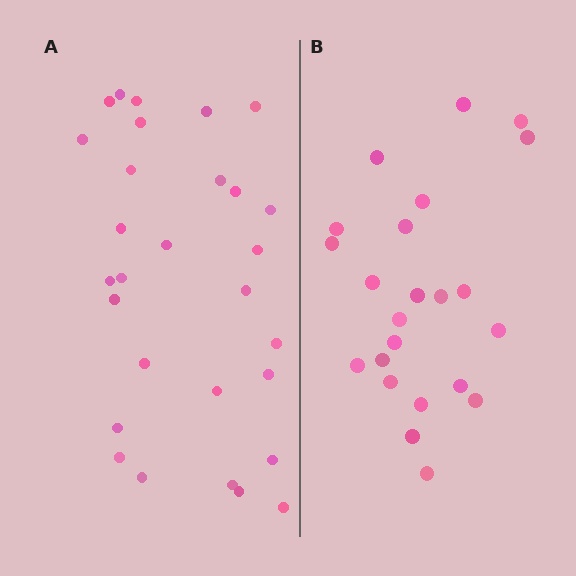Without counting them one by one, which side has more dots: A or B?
Region A (the left region) has more dots.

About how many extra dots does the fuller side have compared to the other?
Region A has about 6 more dots than region B.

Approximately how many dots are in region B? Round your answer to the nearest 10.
About 20 dots. (The exact count is 23, which rounds to 20.)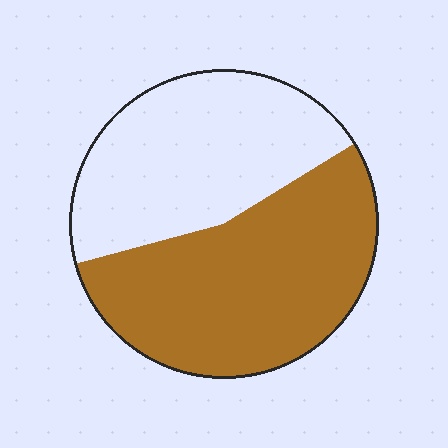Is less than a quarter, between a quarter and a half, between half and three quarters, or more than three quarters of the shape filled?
Between half and three quarters.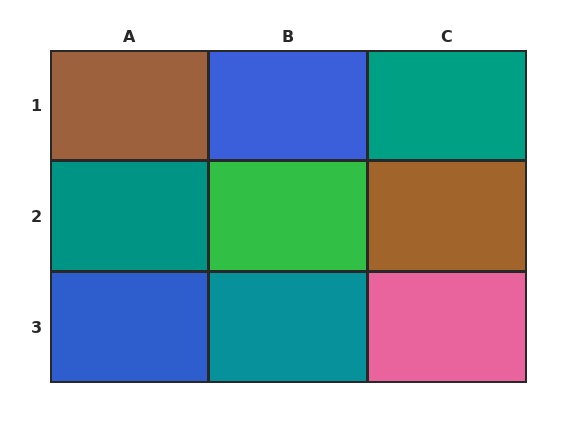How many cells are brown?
2 cells are brown.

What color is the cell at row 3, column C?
Pink.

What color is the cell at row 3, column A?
Blue.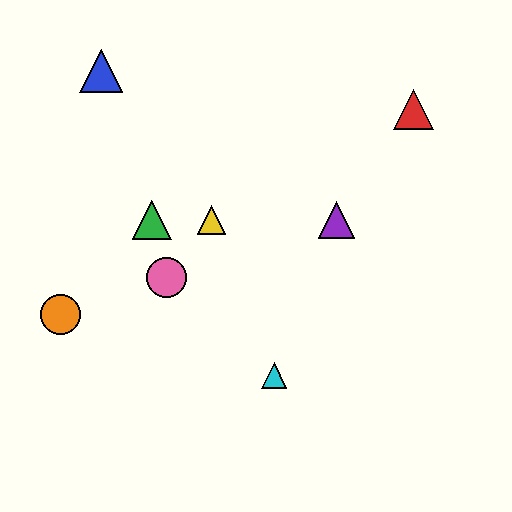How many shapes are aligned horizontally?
3 shapes (the green triangle, the yellow triangle, the purple triangle) are aligned horizontally.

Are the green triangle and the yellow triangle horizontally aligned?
Yes, both are at y≈220.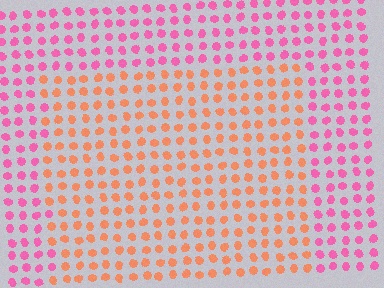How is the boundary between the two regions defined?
The boundary is defined purely by a slight shift in hue (about 49 degrees). Spacing, size, and orientation are identical on both sides.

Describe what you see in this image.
The image is filled with small pink elements in a uniform arrangement. A rectangle-shaped region is visible where the elements are tinted to a slightly different hue, forming a subtle color boundary.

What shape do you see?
I see a rectangle.